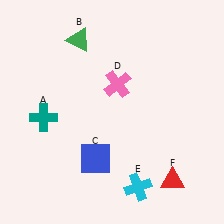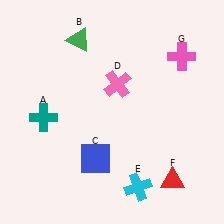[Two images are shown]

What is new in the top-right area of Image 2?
A pink cross (G) was added in the top-right area of Image 2.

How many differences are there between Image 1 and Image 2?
There is 1 difference between the two images.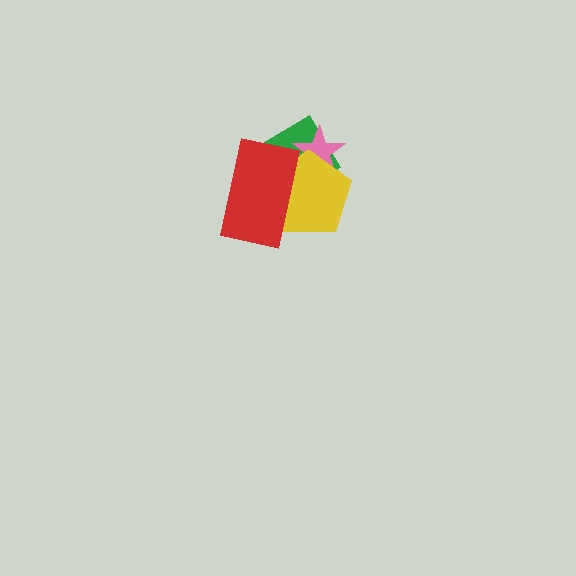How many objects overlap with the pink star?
2 objects overlap with the pink star.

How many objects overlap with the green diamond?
3 objects overlap with the green diamond.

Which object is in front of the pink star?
The yellow pentagon is in front of the pink star.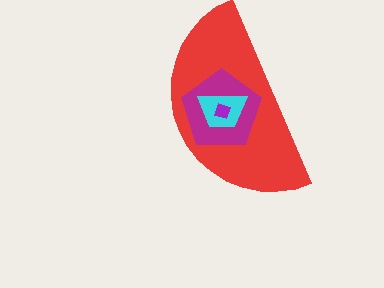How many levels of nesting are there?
4.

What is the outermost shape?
The red semicircle.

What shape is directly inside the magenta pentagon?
The cyan trapezoid.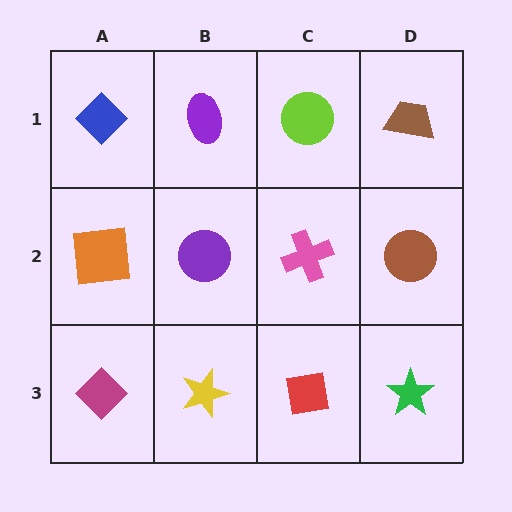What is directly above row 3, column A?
An orange square.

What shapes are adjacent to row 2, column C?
A lime circle (row 1, column C), a red square (row 3, column C), a purple circle (row 2, column B), a brown circle (row 2, column D).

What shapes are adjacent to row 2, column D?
A brown trapezoid (row 1, column D), a green star (row 3, column D), a pink cross (row 2, column C).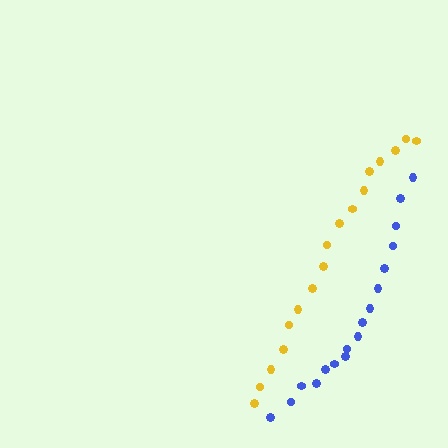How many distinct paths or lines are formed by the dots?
There are 2 distinct paths.